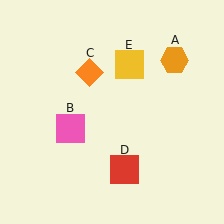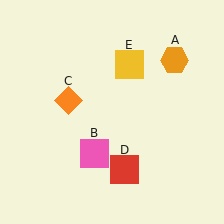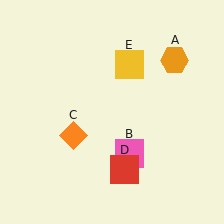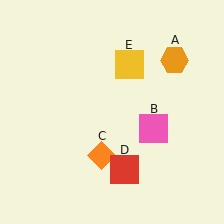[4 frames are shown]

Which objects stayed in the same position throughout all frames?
Orange hexagon (object A) and red square (object D) and yellow square (object E) remained stationary.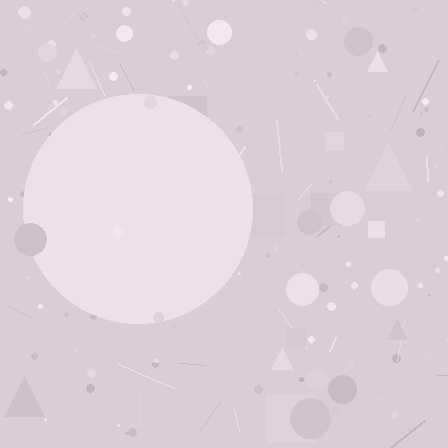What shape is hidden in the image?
A circle is hidden in the image.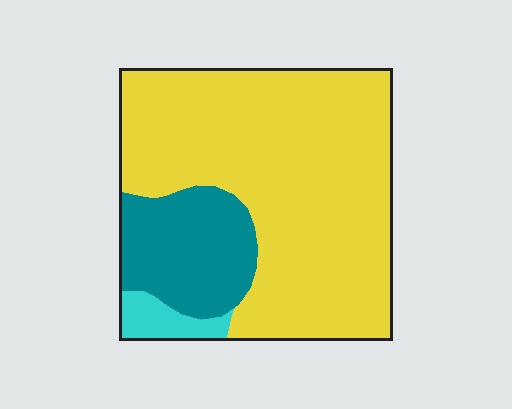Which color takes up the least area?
Cyan, at roughly 5%.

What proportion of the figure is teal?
Teal covers roughly 20% of the figure.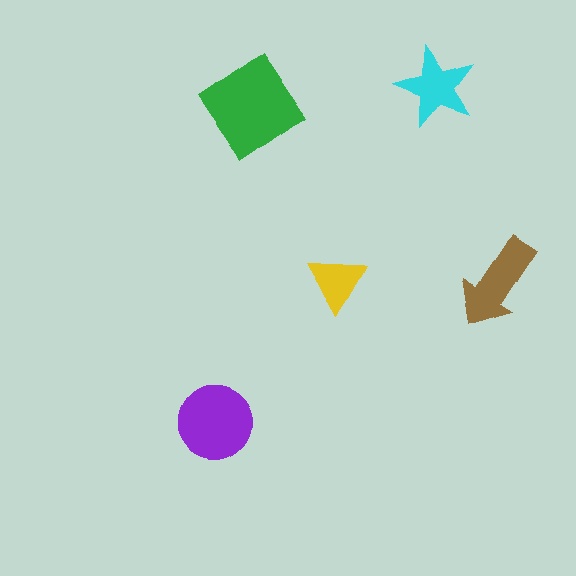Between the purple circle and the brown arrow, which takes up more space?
The purple circle.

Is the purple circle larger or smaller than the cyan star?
Larger.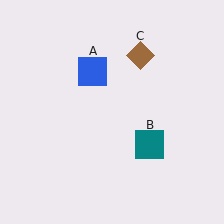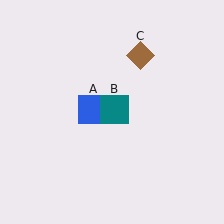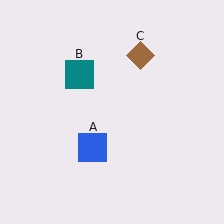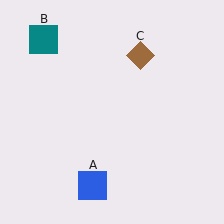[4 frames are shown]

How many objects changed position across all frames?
2 objects changed position: blue square (object A), teal square (object B).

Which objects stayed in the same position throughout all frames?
Brown diamond (object C) remained stationary.